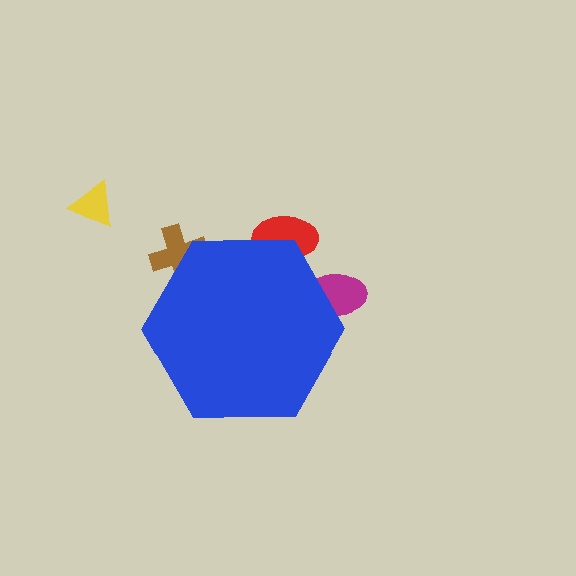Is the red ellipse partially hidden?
Yes, the red ellipse is partially hidden behind the blue hexagon.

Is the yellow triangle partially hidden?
No, the yellow triangle is fully visible.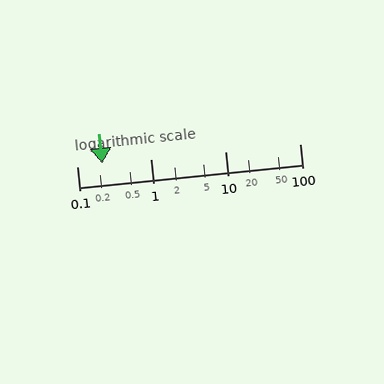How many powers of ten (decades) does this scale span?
The scale spans 3 decades, from 0.1 to 100.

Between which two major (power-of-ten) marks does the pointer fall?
The pointer is between 0.1 and 1.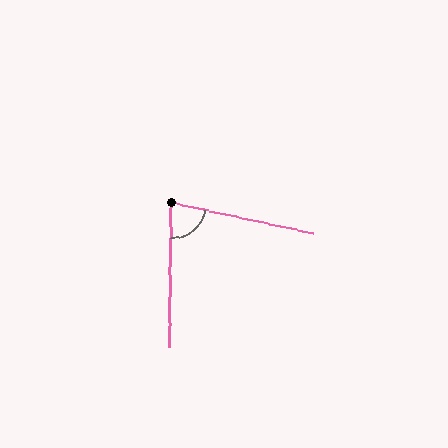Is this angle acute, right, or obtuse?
It is acute.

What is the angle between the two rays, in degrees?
Approximately 79 degrees.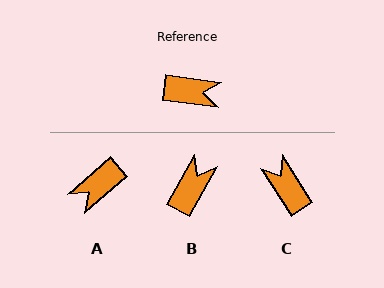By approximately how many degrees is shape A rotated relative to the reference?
Approximately 131 degrees clockwise.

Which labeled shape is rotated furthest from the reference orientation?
A, about 131 degrees away.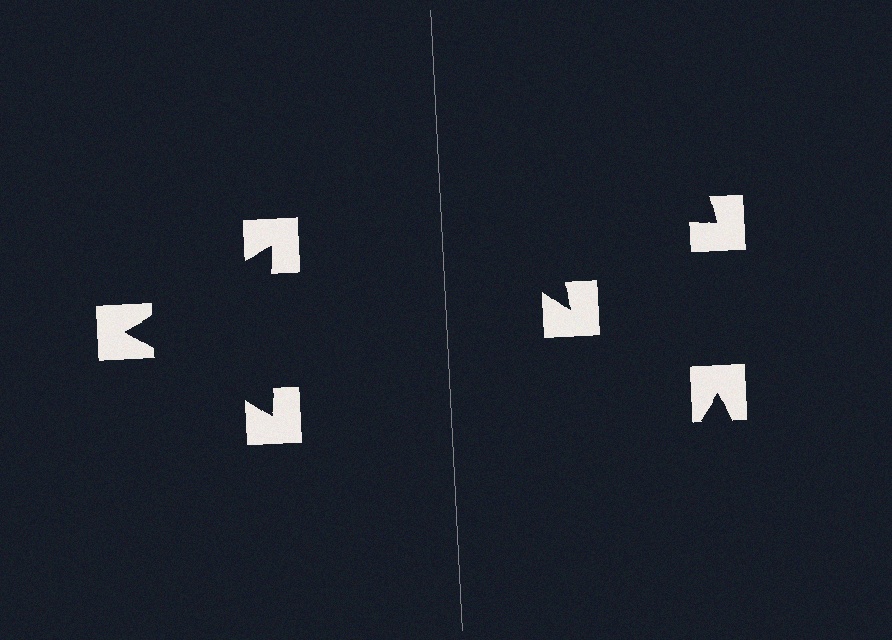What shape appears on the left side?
An illusory triangle.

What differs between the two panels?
The notched squares are positioned identically on both sides; only the wedge orientations differ. On the left they align to a triangle; on the right they are misaligned.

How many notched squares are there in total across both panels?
6 — 3 on each side.